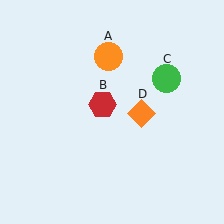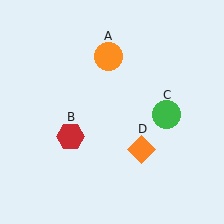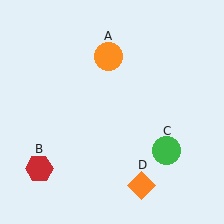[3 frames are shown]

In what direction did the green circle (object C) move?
The green circle (object C) moved down.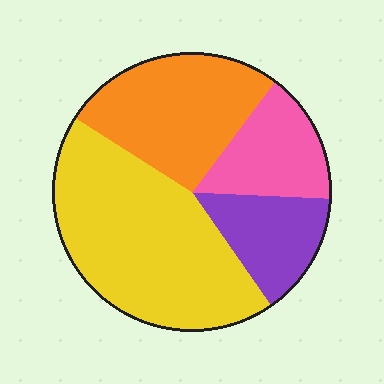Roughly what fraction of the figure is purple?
Purple takes up less than a quarter of the figure.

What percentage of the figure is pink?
Pink takes up about one sixth (1/6) of the figure.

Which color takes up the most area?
Yellow, at roughly 45%.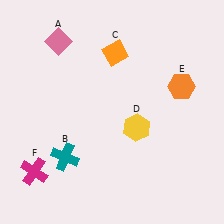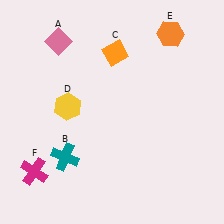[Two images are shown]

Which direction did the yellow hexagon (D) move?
The yellow hexagon (D) moved left.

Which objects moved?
The objects that moved are: the yellow hexagon (D), the orange hexagon (E).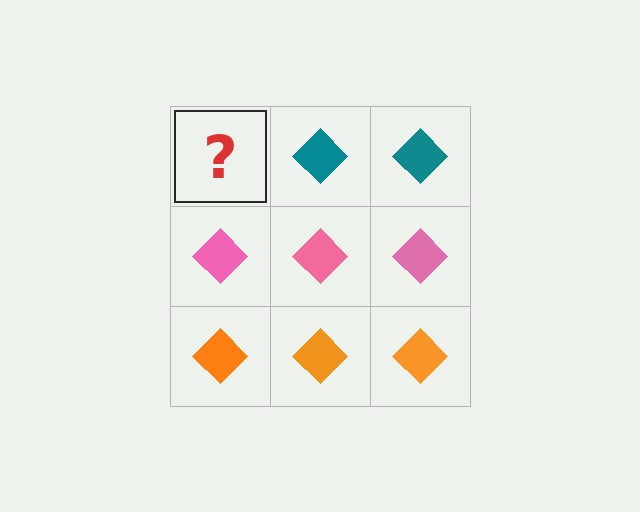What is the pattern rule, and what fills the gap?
The rule is that each row has a consistent color. The gap should be filled with a teal diamond.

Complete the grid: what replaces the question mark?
The question mark should be replaced with a teal diamond.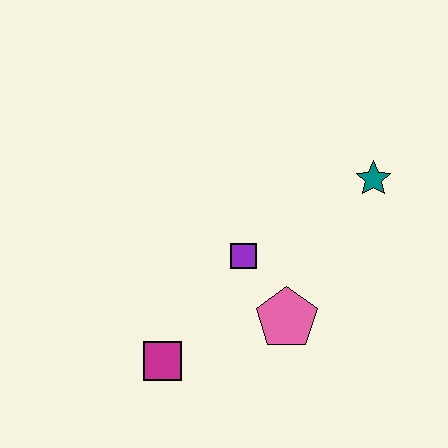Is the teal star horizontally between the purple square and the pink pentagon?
No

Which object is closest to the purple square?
The pink pentagon is closest to the purple square.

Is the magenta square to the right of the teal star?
No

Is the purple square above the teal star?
No